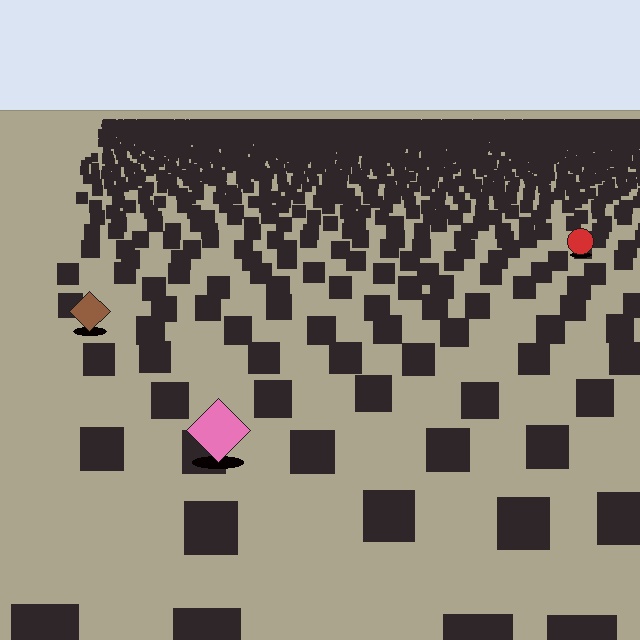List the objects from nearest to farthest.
From nearest to farthest: the pink diamond, the brown diamond, the red circle.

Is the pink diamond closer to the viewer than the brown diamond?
Yes. The pink diamond is closer — you can tell from the texture gradient: the ground texture is coarser near it.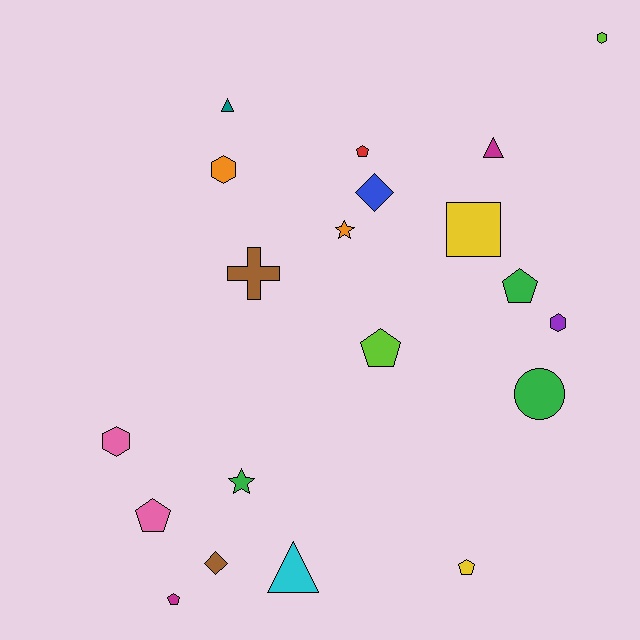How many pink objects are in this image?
There are 2 pink objects.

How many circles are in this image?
There is 1 circle.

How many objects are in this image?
There are 20 objects.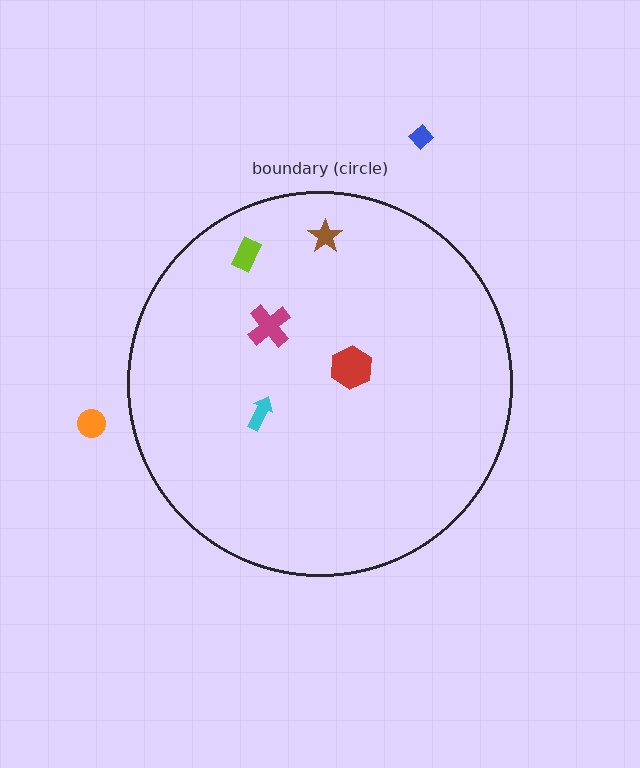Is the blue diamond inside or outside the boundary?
Outside.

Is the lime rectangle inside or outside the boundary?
Inside.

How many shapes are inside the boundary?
5 inside, 2 outside.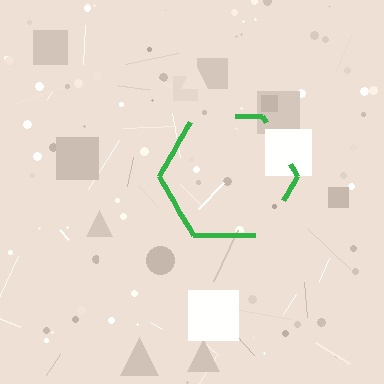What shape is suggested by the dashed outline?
The dashed outline suggests a hexagon.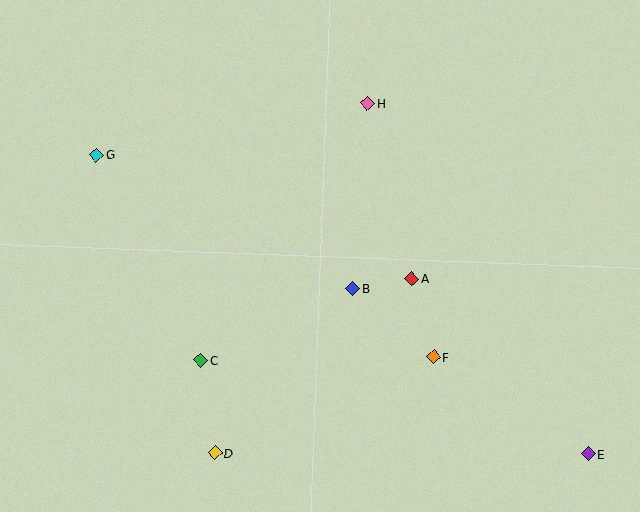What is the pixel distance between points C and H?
The distance between C and H is 306 pixels.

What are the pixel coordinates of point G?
Point G is at (96, 155).